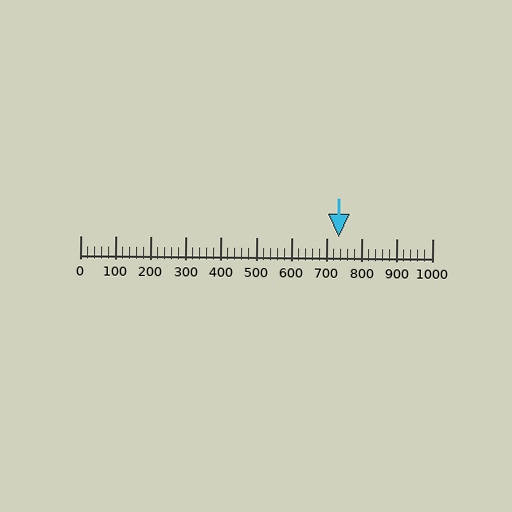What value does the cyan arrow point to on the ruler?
The cyan arrow points to approximately 734.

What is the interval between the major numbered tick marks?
The major tick marks are spaced 100 units apart.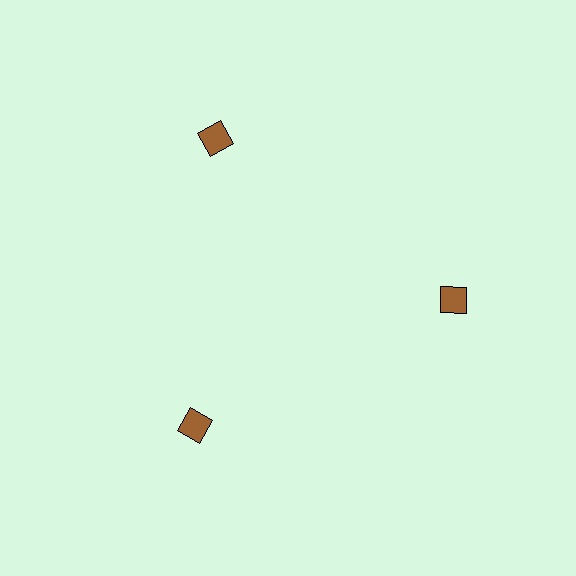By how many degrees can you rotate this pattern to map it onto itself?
The pattern maps onto itself every 120 degrees of rotation.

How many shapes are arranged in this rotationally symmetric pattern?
There are 3 shapes, arranged in 3 groups of 1.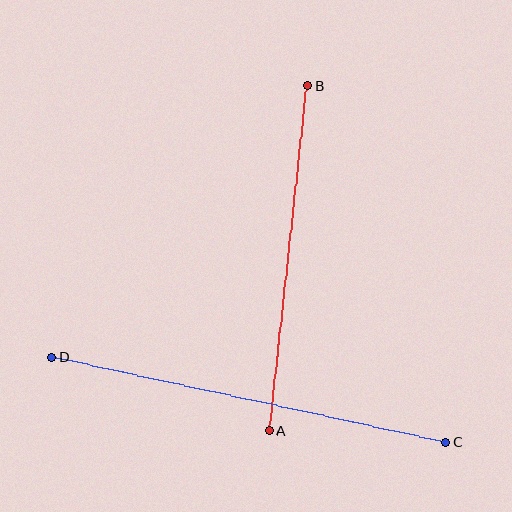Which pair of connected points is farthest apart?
Points C and D are farthest apart.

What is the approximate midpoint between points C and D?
The midpoint is at approximately (249, 400) pixels.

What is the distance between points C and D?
The distance is approximately 403 pixels.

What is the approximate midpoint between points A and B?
The midpoint is at approximately (288, 258) pixels.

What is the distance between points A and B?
The distance is approximately 347 pixels.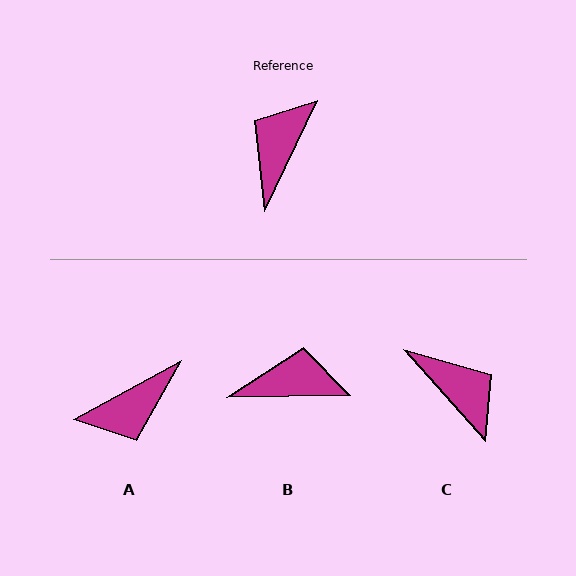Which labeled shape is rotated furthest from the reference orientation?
A, about 144 degrees away.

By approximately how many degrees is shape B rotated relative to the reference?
Approximately 64 degrees clockwise.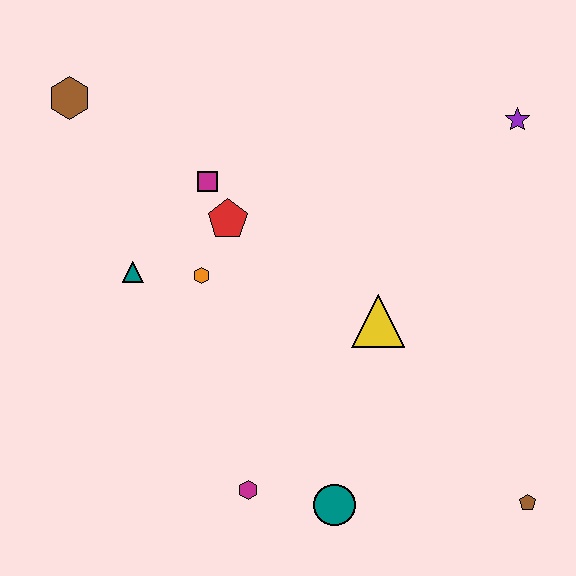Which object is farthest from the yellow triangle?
The brown hexagon is farthest from the yellow triangle.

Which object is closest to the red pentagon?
The magenta square is closest to the red pentagon.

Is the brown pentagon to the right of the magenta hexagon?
Yes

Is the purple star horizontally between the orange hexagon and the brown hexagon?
No